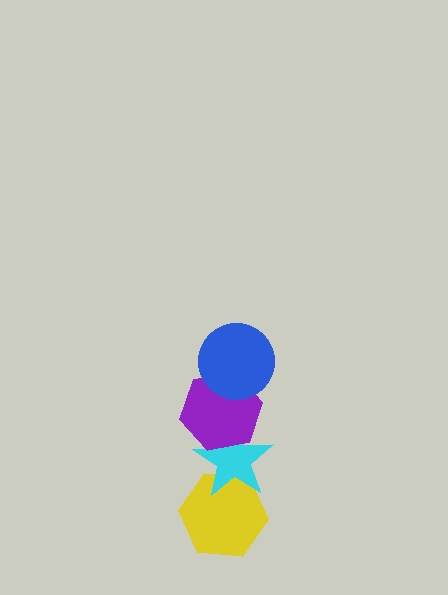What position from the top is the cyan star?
The cyan star is 3rd from the top.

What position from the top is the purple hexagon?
The purple hexagon is 2nd from the top.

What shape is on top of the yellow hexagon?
The cyan star is on top of the yellow hexagon.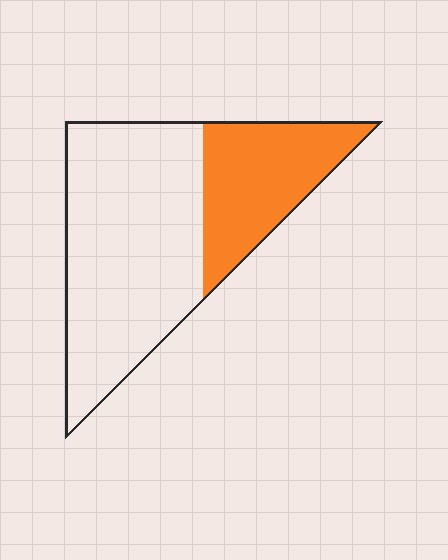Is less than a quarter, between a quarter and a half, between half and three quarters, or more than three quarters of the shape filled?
Between a quarter and a half.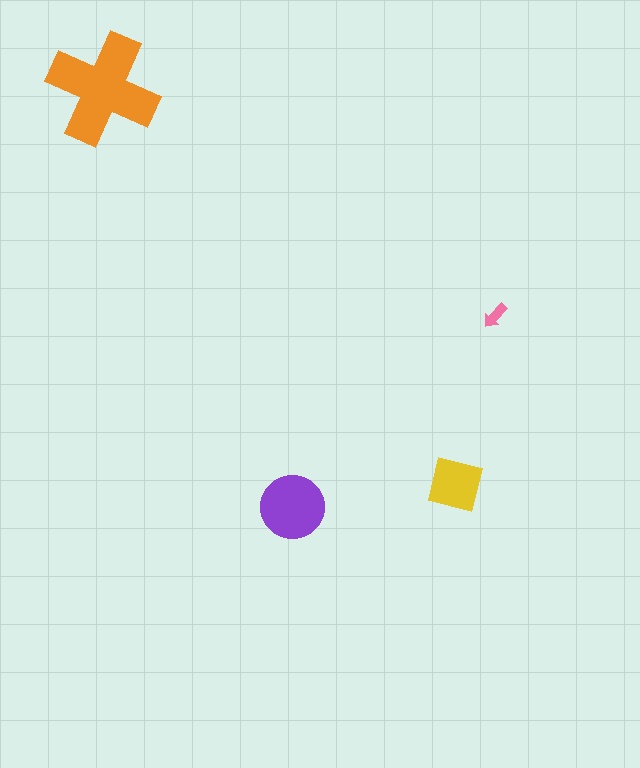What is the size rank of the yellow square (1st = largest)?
3rd.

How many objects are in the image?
There are 4 objects in the image.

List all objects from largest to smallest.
The orange cross, the purple circle, the yellow square, the pink arrow.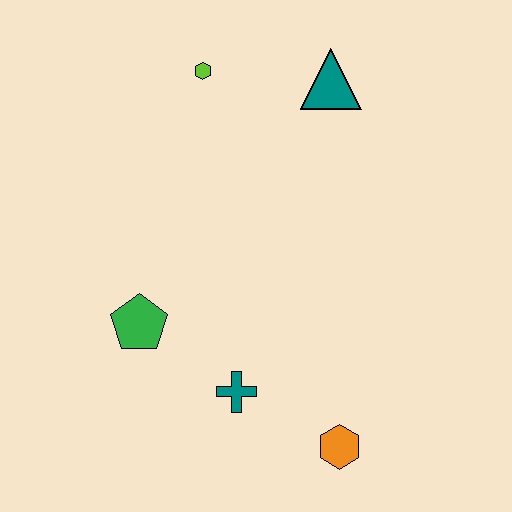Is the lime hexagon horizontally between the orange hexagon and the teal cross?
No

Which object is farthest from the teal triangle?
The orange hexagon is farthest from the teal triangle.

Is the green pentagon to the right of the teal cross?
No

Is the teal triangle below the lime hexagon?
Yes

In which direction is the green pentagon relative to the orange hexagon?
The green pentagon is to the left of the orange hexagon.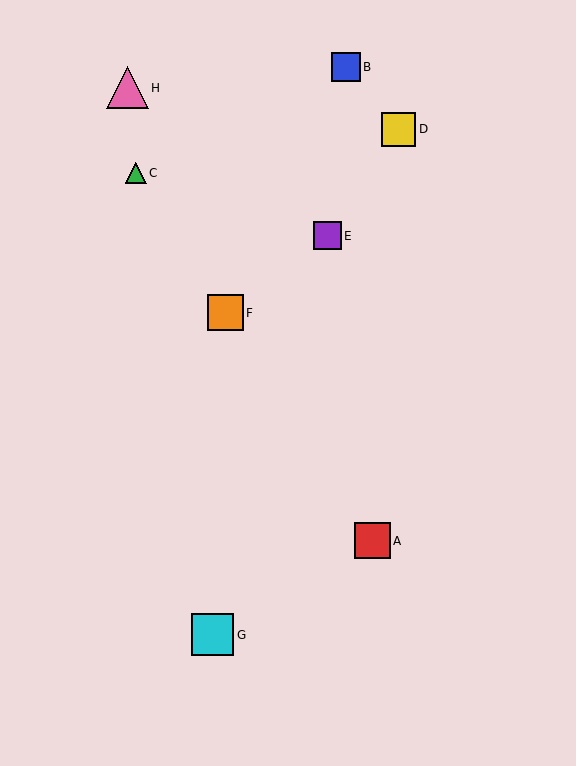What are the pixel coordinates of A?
Object A is at (372, 541).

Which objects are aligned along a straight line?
Objects A, C, F are aligned along a straight line.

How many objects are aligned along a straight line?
3 objects (A, C, F) are aligned along a straight line.